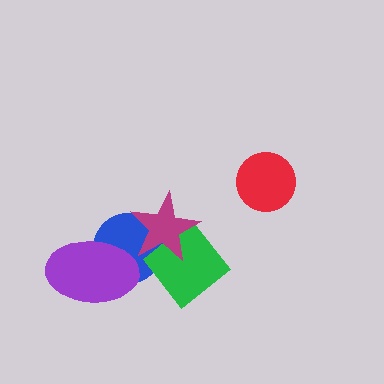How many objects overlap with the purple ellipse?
1 object overlaps with the purple ellipse.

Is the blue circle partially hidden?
Yes, it is partially covered by another shape.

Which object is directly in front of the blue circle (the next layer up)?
The green diamond is directly in front of the blue circle.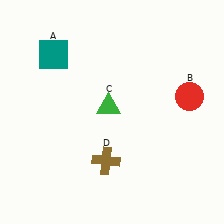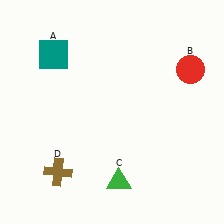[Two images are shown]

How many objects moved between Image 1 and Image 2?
3 objects moved between the two images.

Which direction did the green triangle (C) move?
The green triangle (C) moved down.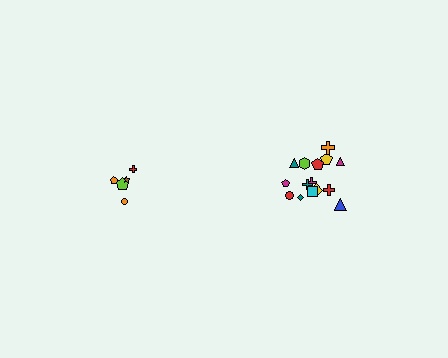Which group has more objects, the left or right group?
The right group.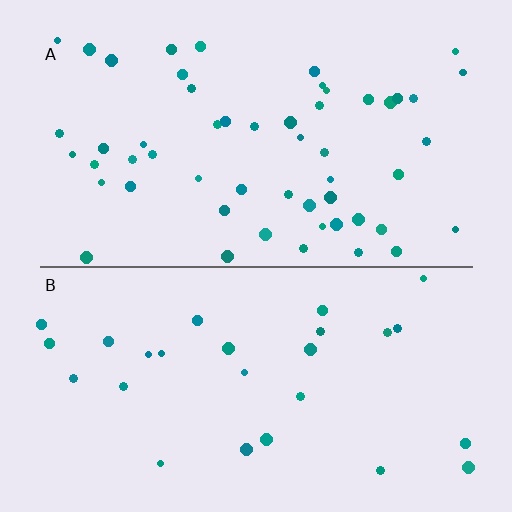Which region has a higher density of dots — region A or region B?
A (the top).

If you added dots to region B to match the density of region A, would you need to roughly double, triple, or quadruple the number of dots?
Approximately double.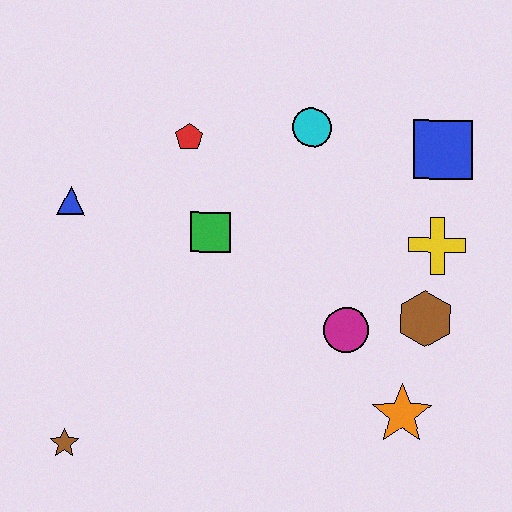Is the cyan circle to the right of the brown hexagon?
No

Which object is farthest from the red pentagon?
The orange star is farthest from the red pentagon.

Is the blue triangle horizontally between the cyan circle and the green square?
No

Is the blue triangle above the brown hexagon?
Yes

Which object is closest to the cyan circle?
The red pentagon is closest to the cyan circle.